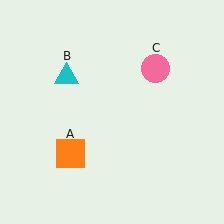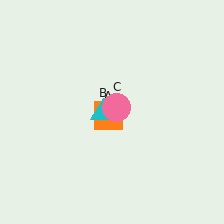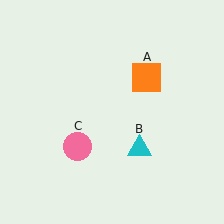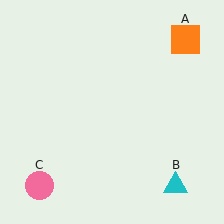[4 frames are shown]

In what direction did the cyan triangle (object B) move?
The cyan triangle (object B) moved down and to the right.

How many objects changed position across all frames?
3 objects changed position: orange square (object A), cyan triangle (object B), pink circle (object C).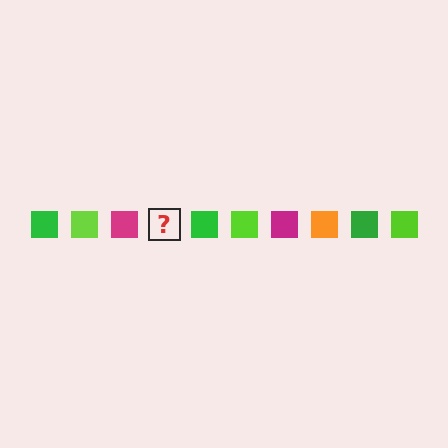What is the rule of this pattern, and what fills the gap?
The rule is that the pattern cycles through green, lime, magenta, orange squares. The gap should be filled with an orange square.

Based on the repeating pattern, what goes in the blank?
The blank should be an orange square.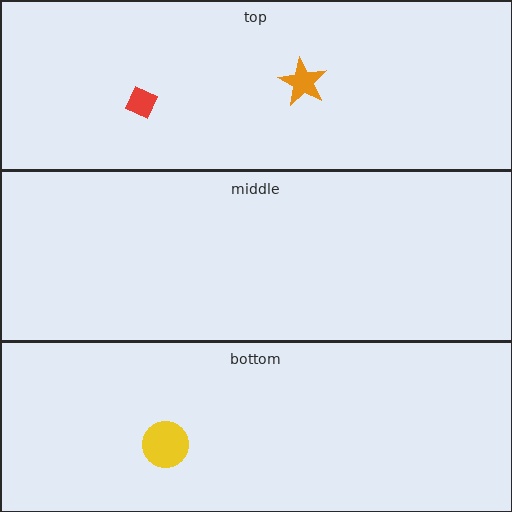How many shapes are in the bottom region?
1.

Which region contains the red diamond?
The top region.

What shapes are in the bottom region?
The yellow circle.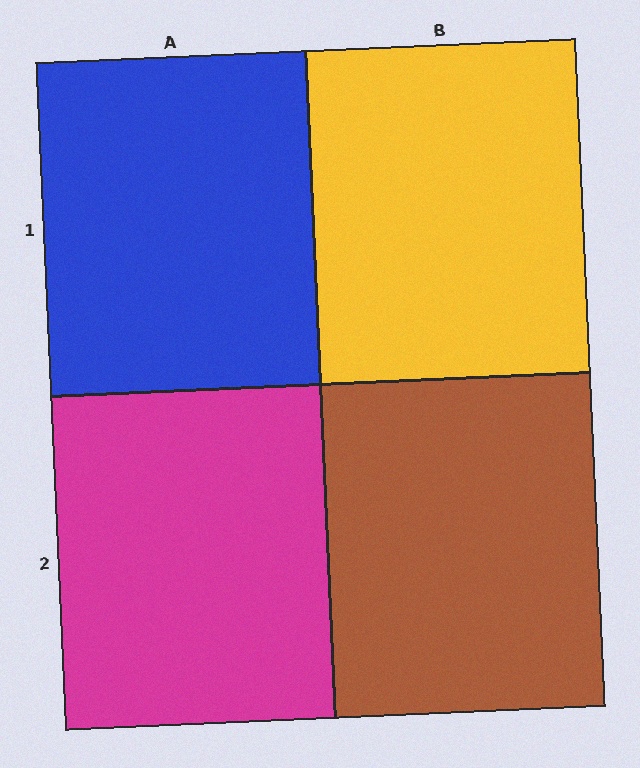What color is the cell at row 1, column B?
Yellow.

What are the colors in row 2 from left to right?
Magenta, brown.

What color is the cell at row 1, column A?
Blue.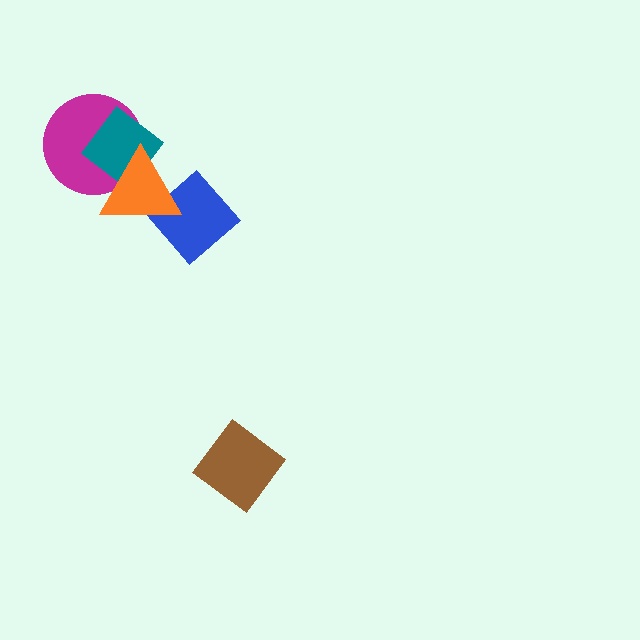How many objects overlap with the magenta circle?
2 objects overlap with the magenta circle.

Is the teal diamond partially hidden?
Yes, it is partially covered by another shape.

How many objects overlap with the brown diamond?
0 objects overlap with the brown diamond.